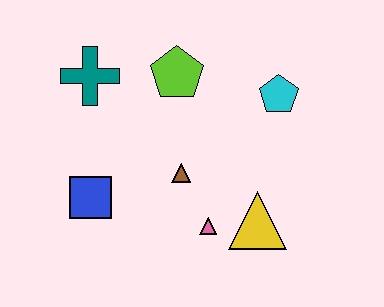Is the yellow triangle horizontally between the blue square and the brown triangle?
No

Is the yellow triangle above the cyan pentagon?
No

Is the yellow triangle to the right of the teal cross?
Yes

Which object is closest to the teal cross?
The lime pentagon is closest to the teal cross.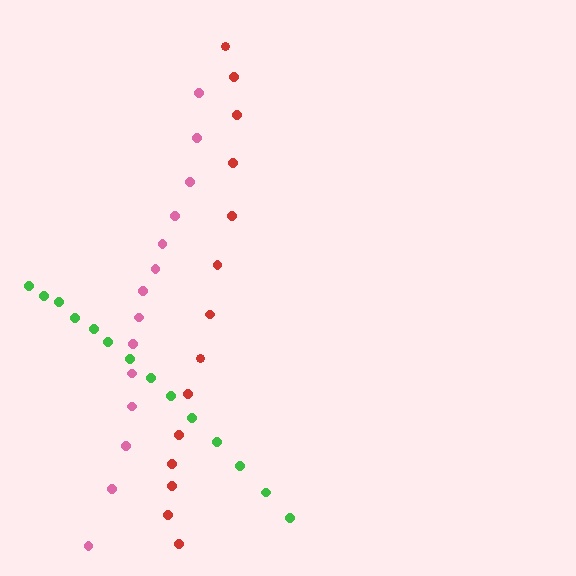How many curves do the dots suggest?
There are 3 distinct paths.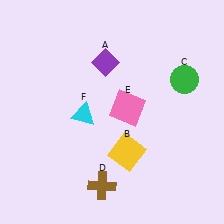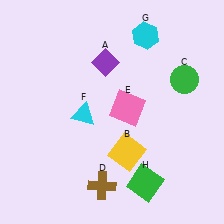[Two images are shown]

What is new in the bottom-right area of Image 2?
A green square (H) was added in the bottom-right area of Image 2.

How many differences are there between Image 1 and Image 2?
There are 2 differences between the two images.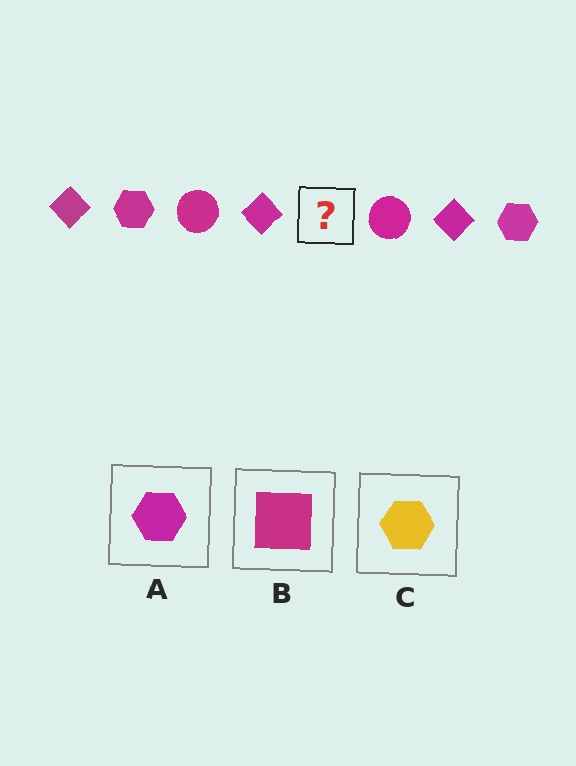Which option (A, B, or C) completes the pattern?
A.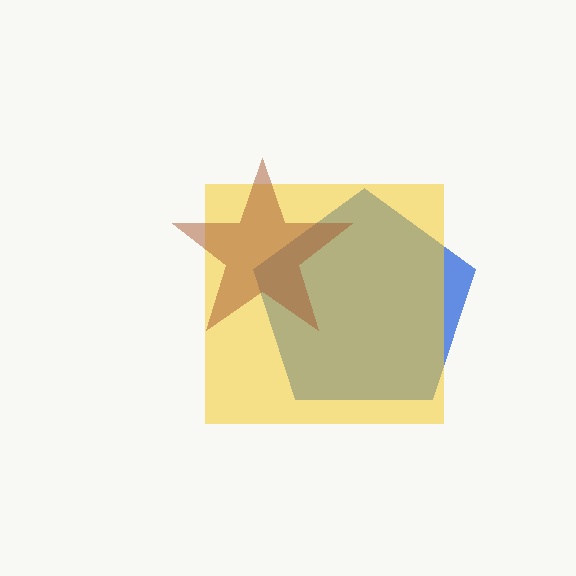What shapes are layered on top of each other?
The layered shapes are: a blue pentagon, a yellow square, a brown star.